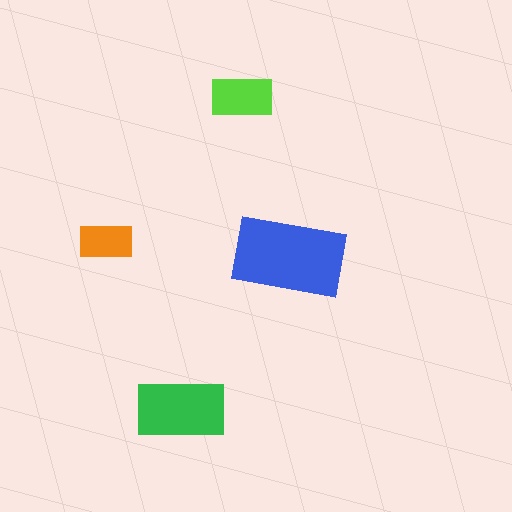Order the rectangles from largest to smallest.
the blue one, the green one, the lime one, the orange one.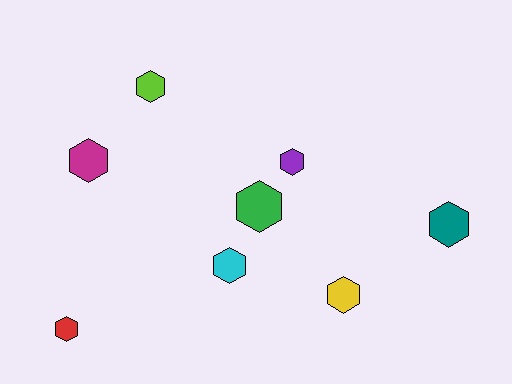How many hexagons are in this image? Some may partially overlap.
There are 8 hexagons.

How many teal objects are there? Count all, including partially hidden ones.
There is 1 teal object.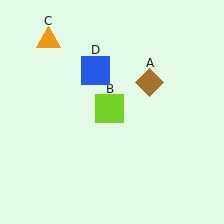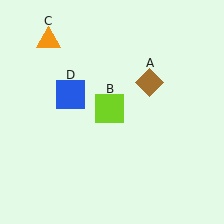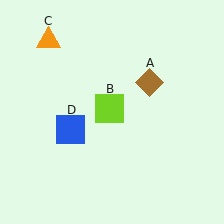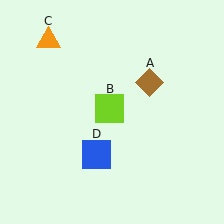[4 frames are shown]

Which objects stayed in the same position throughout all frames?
Brown diamond (object A) and lime square (object B) and orange triangle (object C) remained stationary.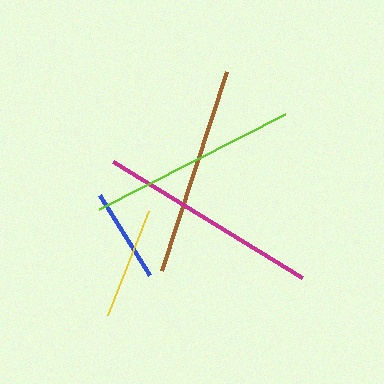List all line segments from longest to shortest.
From longest to shortest: magenta, brown, lime, yellow, blue.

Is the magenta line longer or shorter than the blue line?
The magenta line is longer than the blue line.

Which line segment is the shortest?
The blue line is the shortest at approximately 95 pixels.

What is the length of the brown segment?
The brown segment is approximately 209 pixels long.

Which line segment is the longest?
The magenta line is the longest at approximately 221 pixels.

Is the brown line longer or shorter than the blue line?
The brown line is longer than the blue line.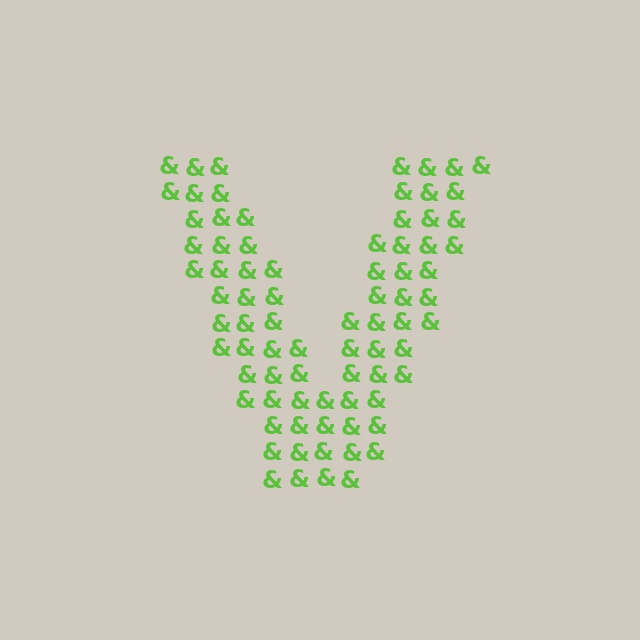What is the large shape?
The large shape is the letter V.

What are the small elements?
The small elements are ampersands.